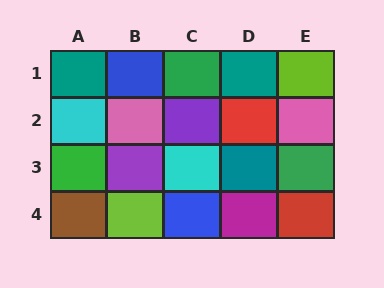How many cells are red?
2 cells are red.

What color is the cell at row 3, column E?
Green.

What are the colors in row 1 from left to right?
Teal, blue, green, teal, lime.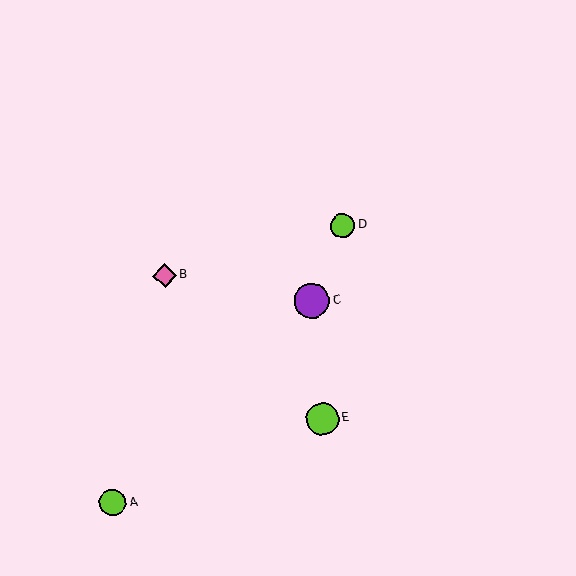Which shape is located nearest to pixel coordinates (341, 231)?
The lime circle (labeled D) at (343, 225) is nearest to that location.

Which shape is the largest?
The purple circle (labeled C) is the largest.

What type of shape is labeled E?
Shape E is a lime circle.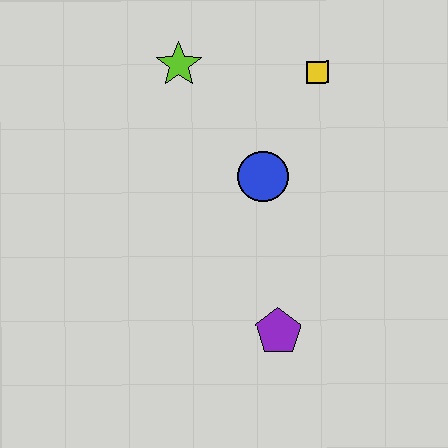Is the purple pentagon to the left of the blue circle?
No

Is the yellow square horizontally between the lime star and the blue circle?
No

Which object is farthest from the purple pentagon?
The lime star is farthest from the purple pentagon.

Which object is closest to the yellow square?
The blue circle is closest to the yellow square.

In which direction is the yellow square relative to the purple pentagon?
The yellow square is above the purple pentagon.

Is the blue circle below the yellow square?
Yes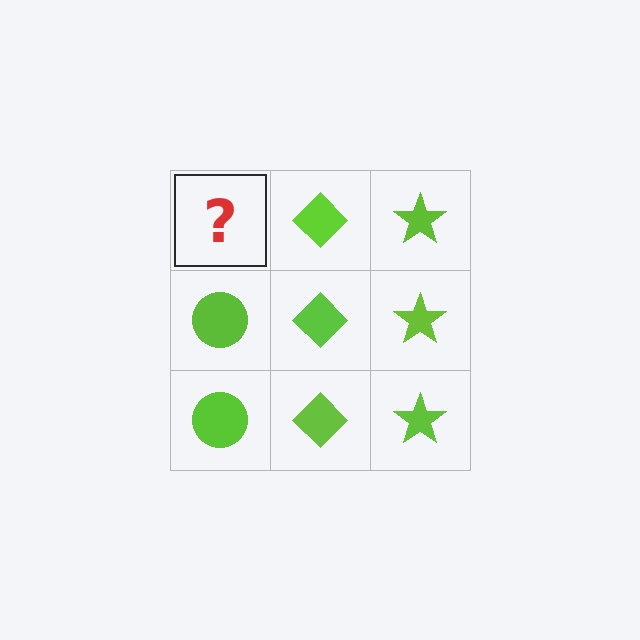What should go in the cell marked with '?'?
The missing cell should contain a lime circle.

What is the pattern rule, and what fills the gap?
The rule is that each column has a consistent shape. The gap should be filled with a lime circle.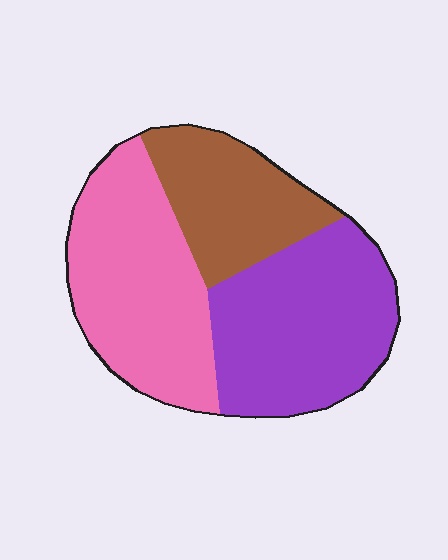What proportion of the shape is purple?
Purple takes up about three eighths (3/8) of the shape.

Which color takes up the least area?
Brown, at roughly 25%.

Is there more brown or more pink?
Pink.